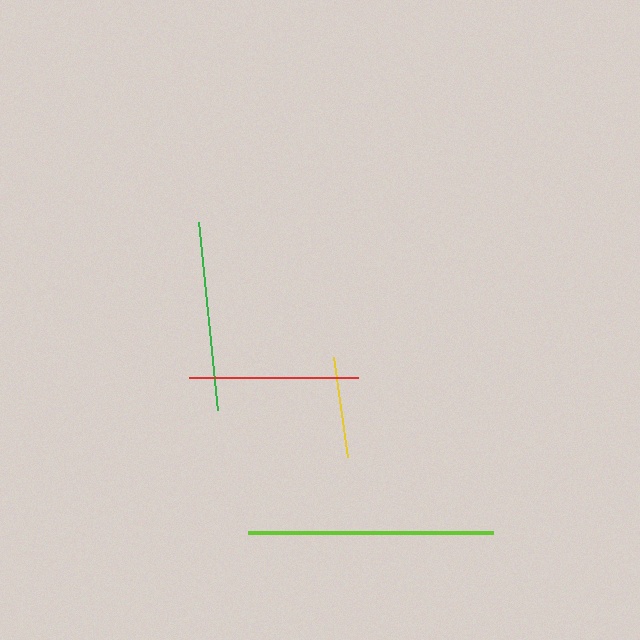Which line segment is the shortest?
The yellow line is the shortest at approximately 100 pixels.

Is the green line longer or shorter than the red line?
The green line is longer than the red line.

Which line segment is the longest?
The lime line is the longest at approximately 245 pixels.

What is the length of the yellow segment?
The yellow segment is approximately 100 pixels long.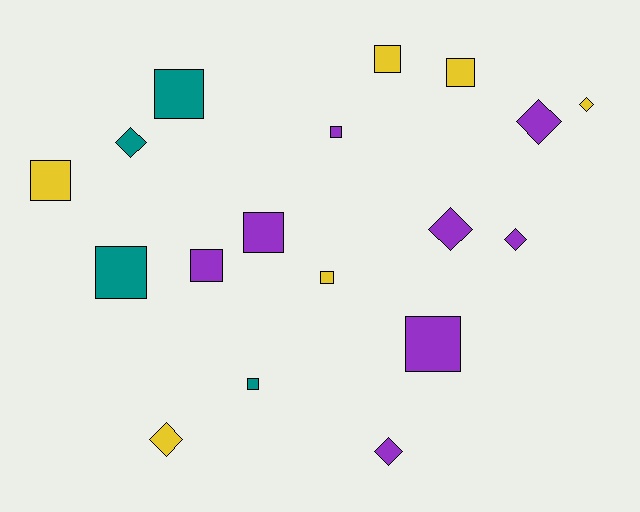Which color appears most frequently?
Purple, with 8 objects.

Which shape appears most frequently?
Square, with 11 objects.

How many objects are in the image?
There are 18 objects.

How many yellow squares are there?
There are 4 yellow squares.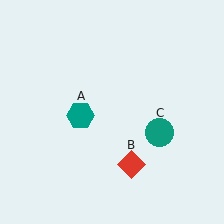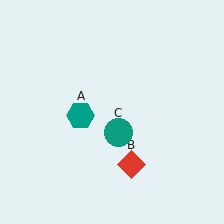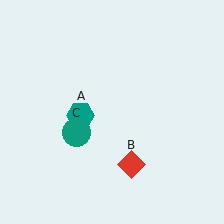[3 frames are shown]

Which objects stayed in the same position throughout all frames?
Teal hexagon (object A) and red diamond (object B) remained stationary.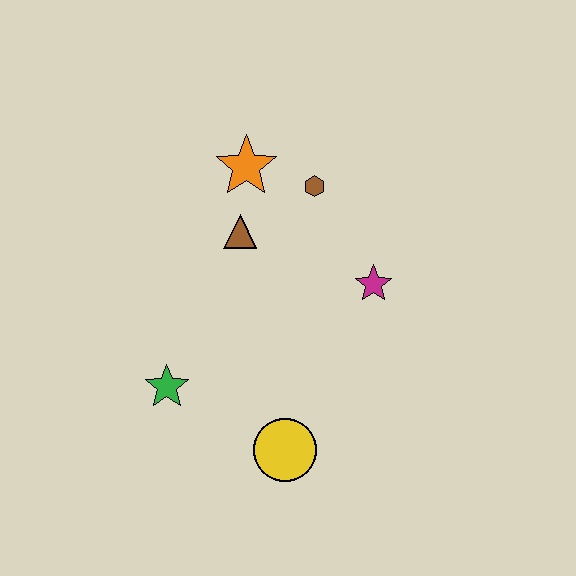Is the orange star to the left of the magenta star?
Yes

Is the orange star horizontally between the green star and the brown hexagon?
Yes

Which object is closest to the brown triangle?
The orange star is closest to the brown triangle.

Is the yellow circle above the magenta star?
No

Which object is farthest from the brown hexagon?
The yellow circle is farthest from the brown hexagon.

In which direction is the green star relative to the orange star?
The green star is below the orange star.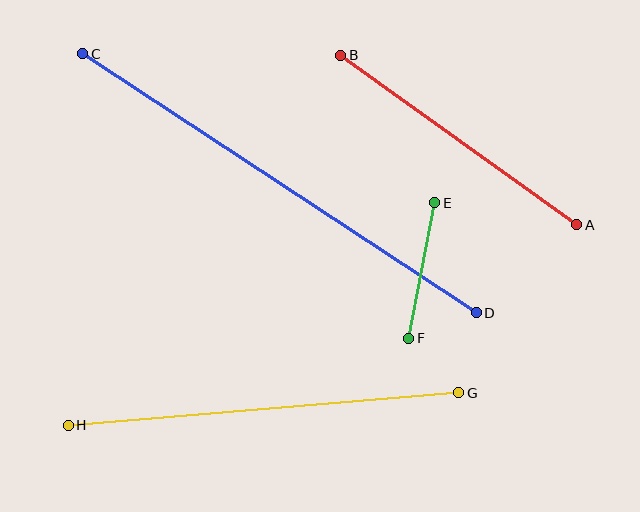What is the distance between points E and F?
The distance is approximately 138 pixels.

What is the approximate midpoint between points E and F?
The midpoint is at approximately (422, 271) pixels.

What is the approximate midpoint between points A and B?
The midpoint is at approximately (459, 140) pixels.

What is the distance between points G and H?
The distance is approximately 392 pixels.